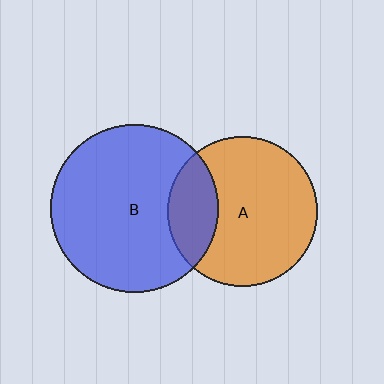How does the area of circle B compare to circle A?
Approximately 1.3 times.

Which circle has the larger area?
Circle B (blue).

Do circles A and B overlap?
Yes.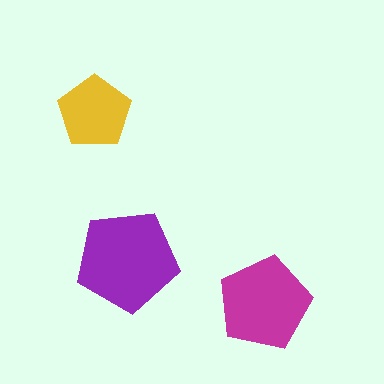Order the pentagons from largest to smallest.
the purple one, the magenta one, the yellow one.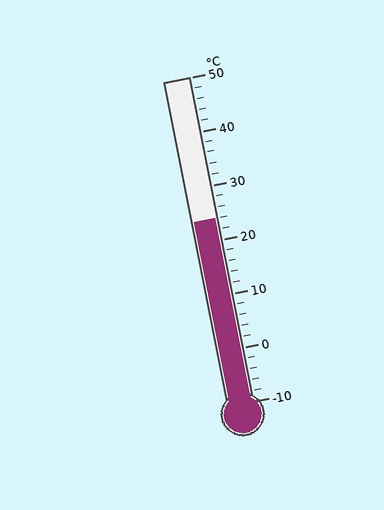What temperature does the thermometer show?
The thermometer shows approximately 24°C.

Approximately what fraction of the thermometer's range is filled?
The thermometer is filled to approximately 55% of its range.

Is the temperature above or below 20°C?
The temperature is above 20°C.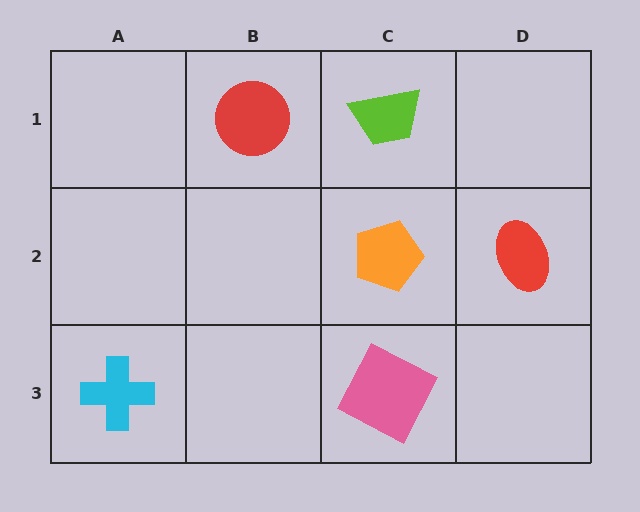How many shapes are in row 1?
2 shapes.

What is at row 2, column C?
An orange pentagon.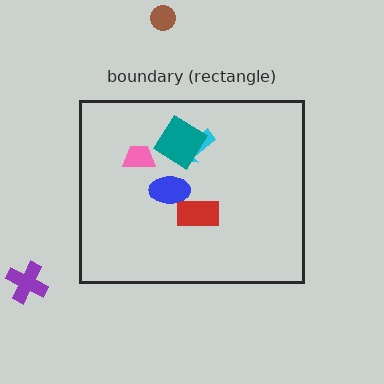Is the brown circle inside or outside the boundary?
Outside.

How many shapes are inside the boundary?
5 inside, 2 outside.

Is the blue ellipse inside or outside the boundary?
Inside.